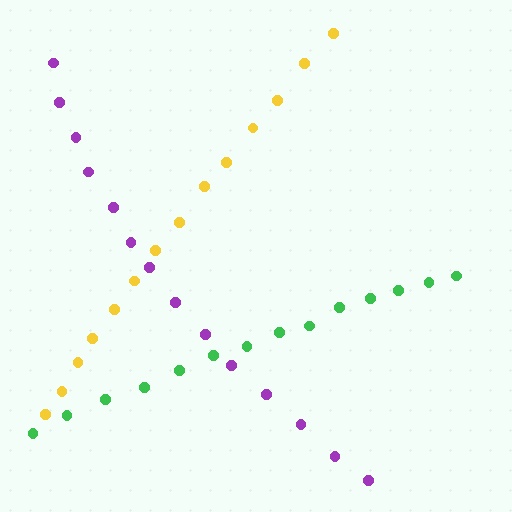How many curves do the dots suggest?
There are 3 distinct paths.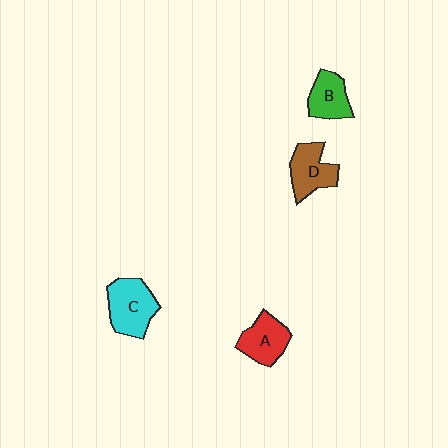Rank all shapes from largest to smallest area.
From largest to smallest: C (cyan), D (brown), A (red), B (green).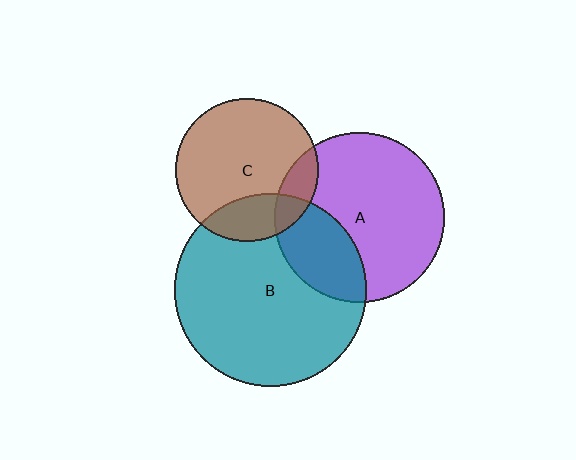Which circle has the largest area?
Circle B (teal).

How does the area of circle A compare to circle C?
Approximately 1.4 times.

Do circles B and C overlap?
Yes.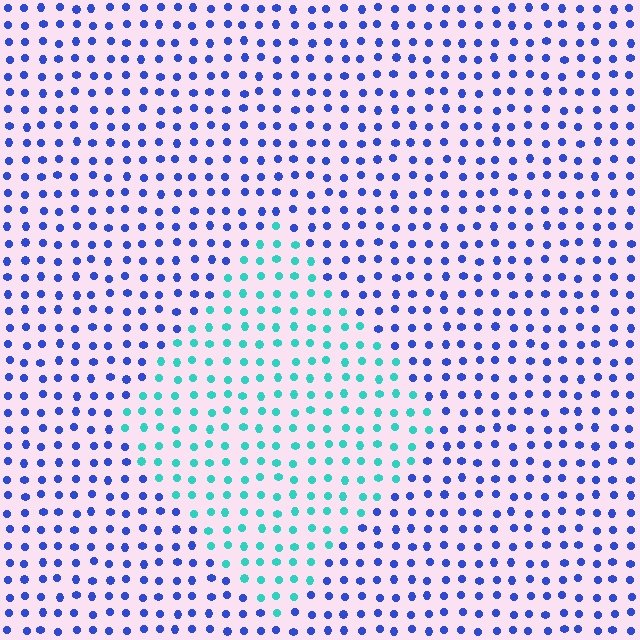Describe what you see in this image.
The image is filled with small blue elements in a uniform arrangement. A diamond-shaped region is visible where the elements are tinted to a slightly different hue, forming a subtle color boundary.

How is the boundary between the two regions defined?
The boundary is defined purely by a slight shift in hue (about 57 degrees). Spacing, size, and orientation are identical on both sides.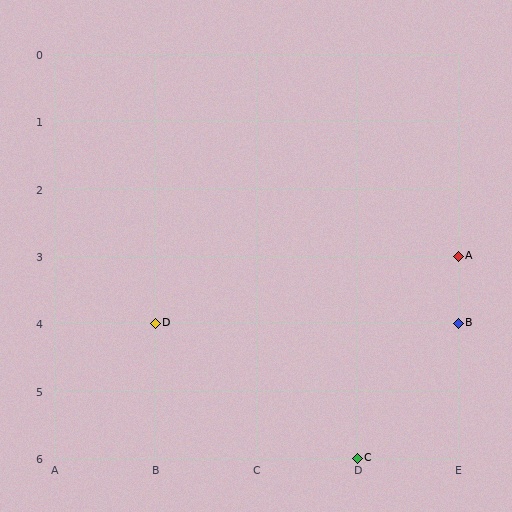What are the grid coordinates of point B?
Point B is at grid coordinates (E, 4).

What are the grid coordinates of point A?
Point A is at grid coordinates (E, 3).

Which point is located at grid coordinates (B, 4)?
Point D is at (B, 4).